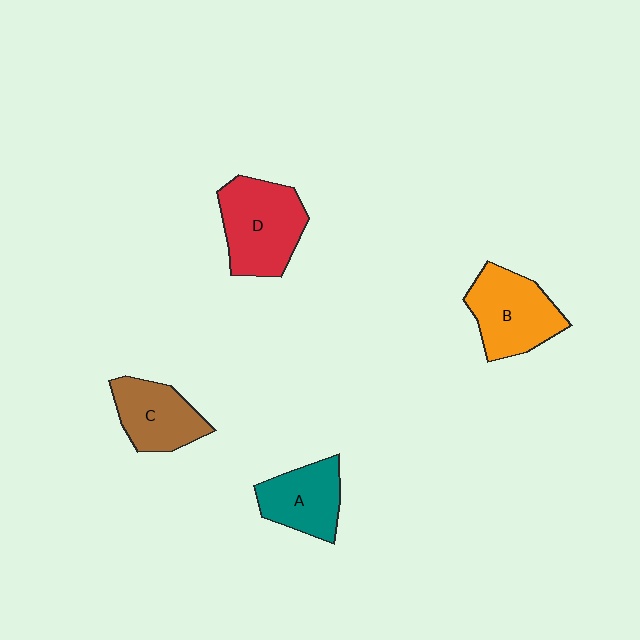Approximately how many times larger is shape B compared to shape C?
Approximately 1.2 times.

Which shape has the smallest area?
Shape A (teal).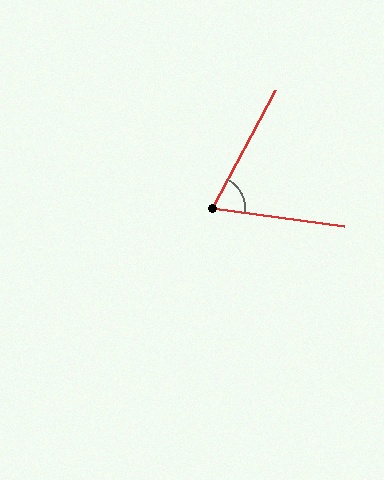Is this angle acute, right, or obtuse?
It is acute.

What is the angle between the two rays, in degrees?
Approximately 70 degrees.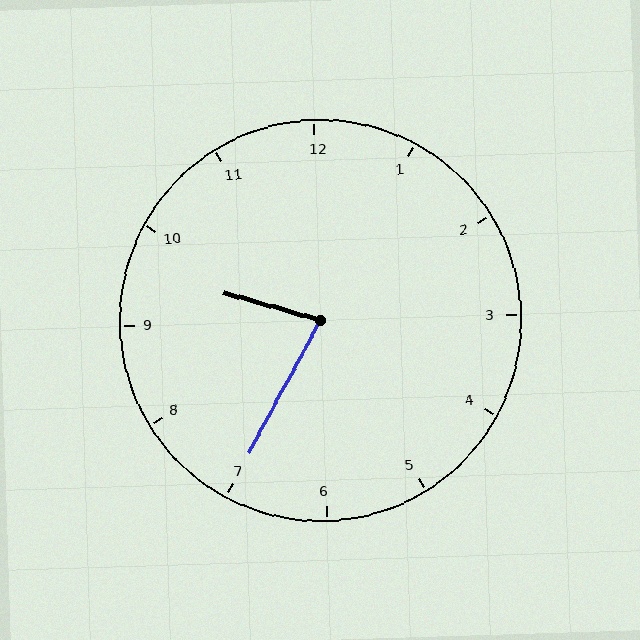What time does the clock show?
9:35.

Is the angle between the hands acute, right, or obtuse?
It is acute.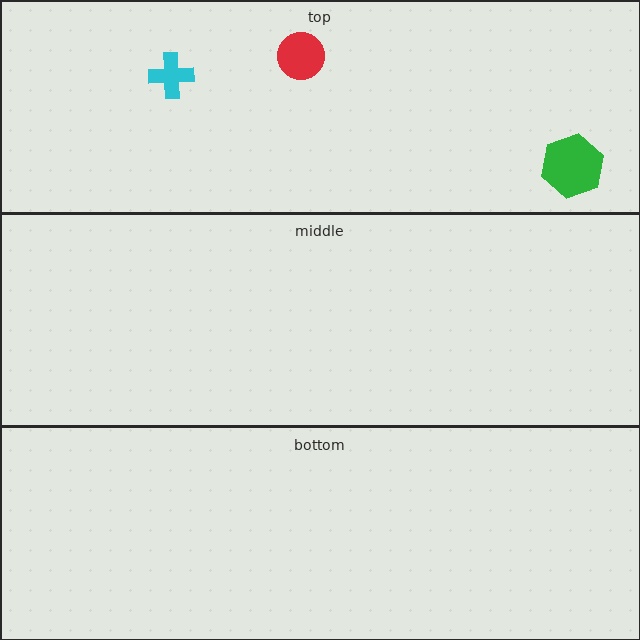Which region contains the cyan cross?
The top region.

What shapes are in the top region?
The cyan cross, the green hexagon, the red circle.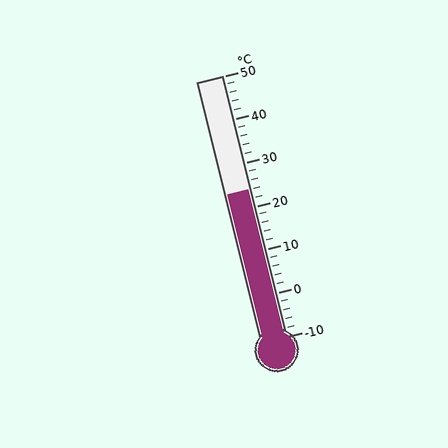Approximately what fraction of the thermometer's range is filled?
The thermometer is filled to approximately 55% of its range.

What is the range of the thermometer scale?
The thermometer scale ranges from -10°C to 50°C.